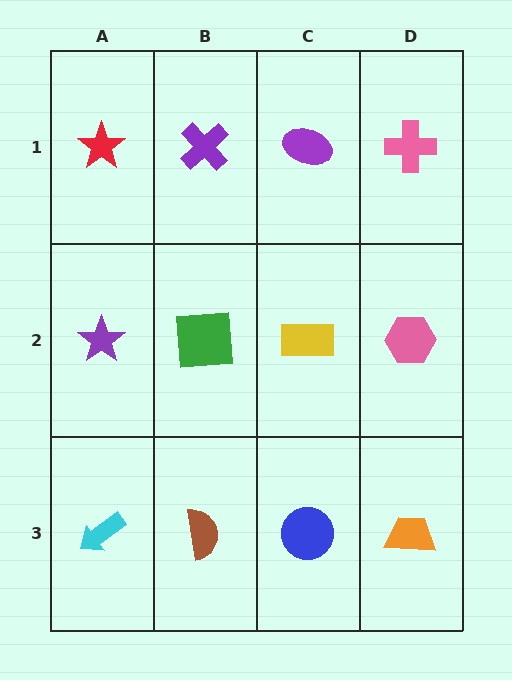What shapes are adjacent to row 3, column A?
A purple star (row 2, column A), a brown semicircle (row 3, column B).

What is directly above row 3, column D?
A pink hexagon.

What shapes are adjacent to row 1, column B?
A green square (row 2, column B), a red star (row 1, column A), a purple ellipse (row 1, column C).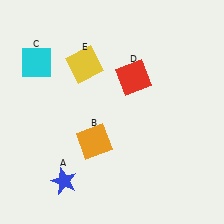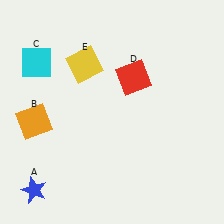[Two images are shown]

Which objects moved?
The objects that moved are: the blue star (A), the orange square (B).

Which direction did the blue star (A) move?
The blue star (A) moved left.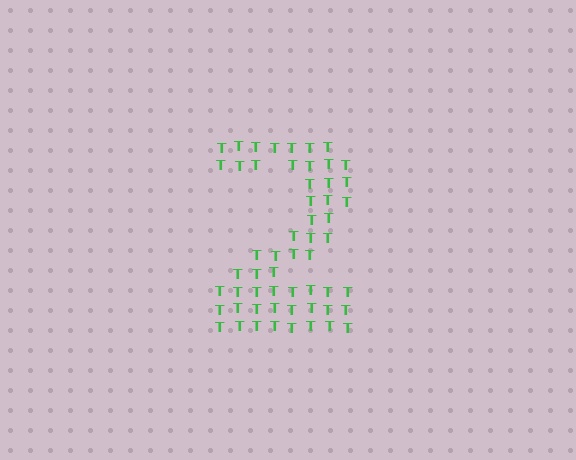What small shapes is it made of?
It is made of small letter T's.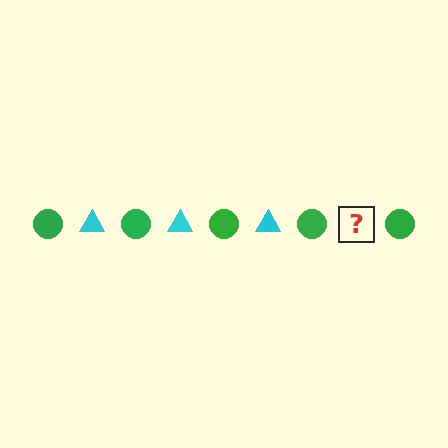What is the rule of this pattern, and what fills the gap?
The rule is that the pattern alternates between green circle and cyan triangle. The gap should be filled with a cyan triangle.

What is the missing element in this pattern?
The missing element is a cyan triangle.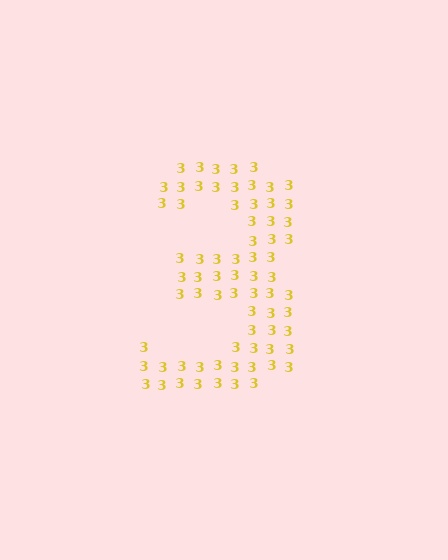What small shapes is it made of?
It is made of small digit 3's.